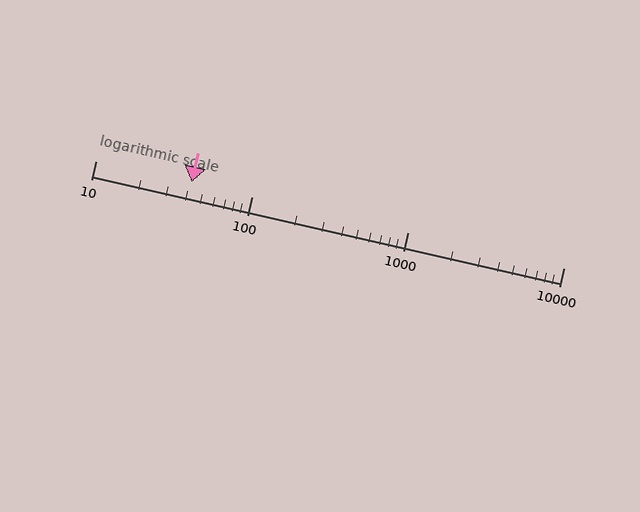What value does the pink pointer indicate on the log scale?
The pointer indicates approximately 41.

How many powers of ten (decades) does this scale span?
The scale spans 3 decades, from 10 to 10000.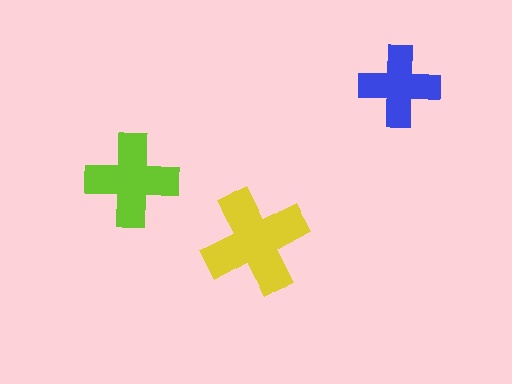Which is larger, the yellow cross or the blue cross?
The yellow one.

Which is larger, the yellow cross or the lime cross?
The yellow one.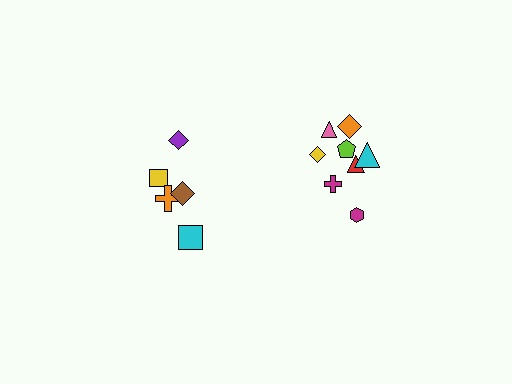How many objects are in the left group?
There are 5 objects.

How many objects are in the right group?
There are 8 objects.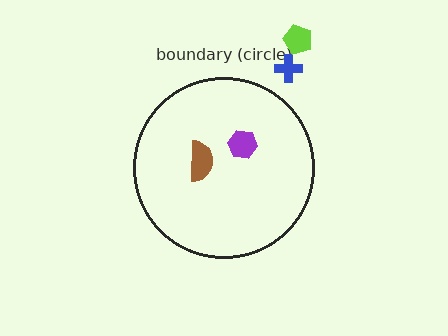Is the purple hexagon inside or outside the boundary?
Inside.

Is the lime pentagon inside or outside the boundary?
Outside.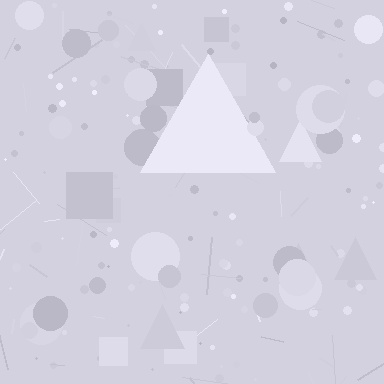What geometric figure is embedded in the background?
A triangle is embedded in the background.